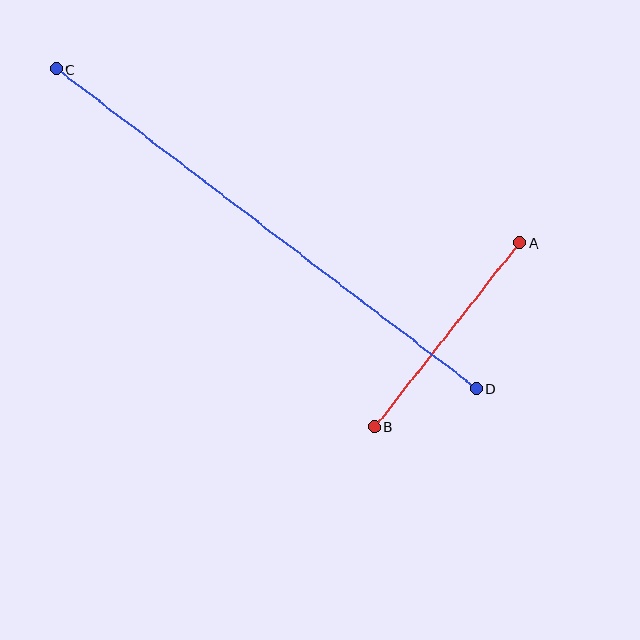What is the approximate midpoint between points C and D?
The midpoint is at approximately (266, 229) pixels.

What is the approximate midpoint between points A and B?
The midpoint is at approximately (447, 335) pixels.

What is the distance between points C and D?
The distance is approximately 528 pixels.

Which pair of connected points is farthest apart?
Points C and D are farthest apart.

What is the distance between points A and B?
The distance is approximately 235 pixels.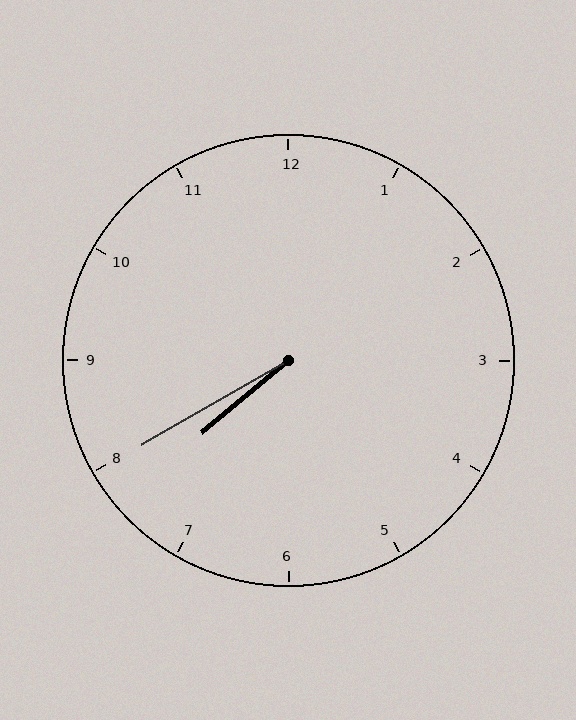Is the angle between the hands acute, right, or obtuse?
It is acute.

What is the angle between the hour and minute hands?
Approximately 10 degrees.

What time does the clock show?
7:40.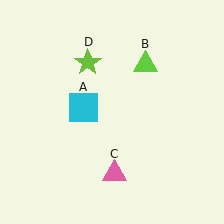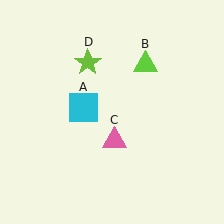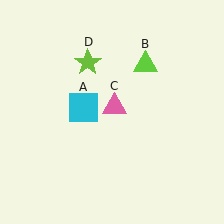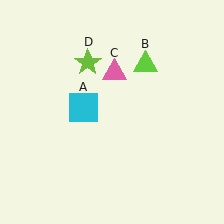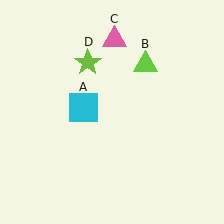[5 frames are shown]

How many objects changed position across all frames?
1 object changed position: pink triangle (object C).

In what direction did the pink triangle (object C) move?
The pink triangle (object C) moved up.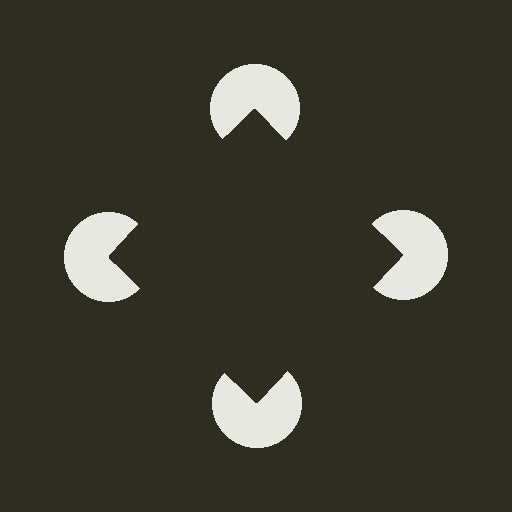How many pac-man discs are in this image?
There are 4 — one at each vertex of the illusory square.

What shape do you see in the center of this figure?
An illusory square — its edges are inferred from the aligned wedge cuts in the pac-man discs, not physically drawn.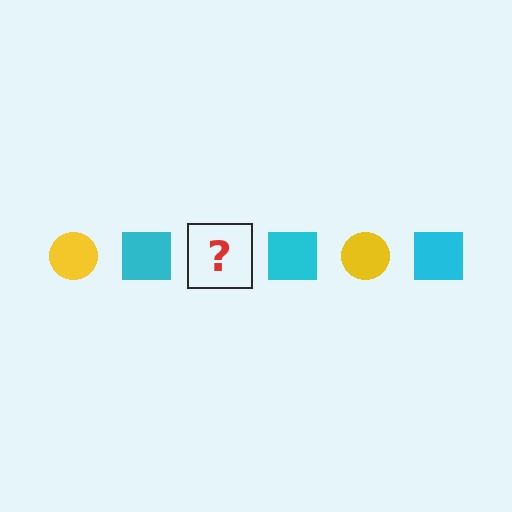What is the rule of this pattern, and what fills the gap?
The rule is that the pattern alternates between yellow circle and cyan square. The gap should be filled with a yellow circle.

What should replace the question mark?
The question mark should be replaced with a yellow circle.